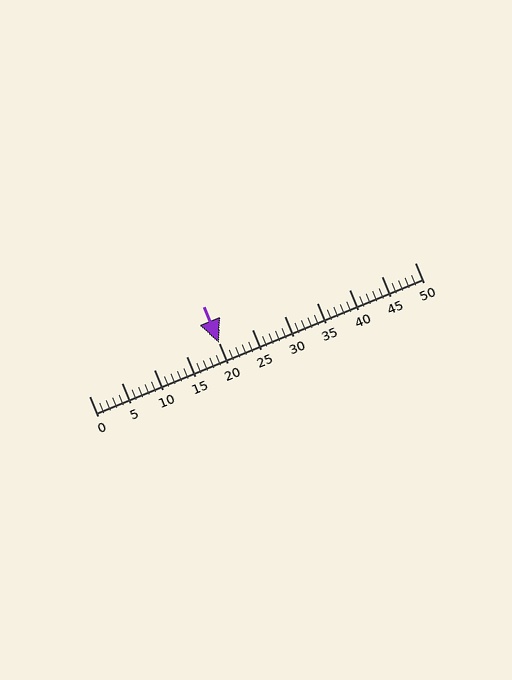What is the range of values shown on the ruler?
The ruler shows values from 0 to 50.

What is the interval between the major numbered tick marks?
The major tick marks are spaced 5 units apart.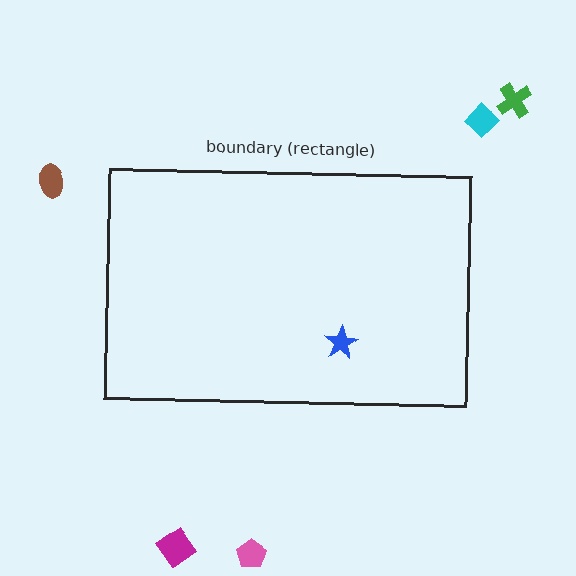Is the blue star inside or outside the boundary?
Inside.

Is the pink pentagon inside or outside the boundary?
Outside.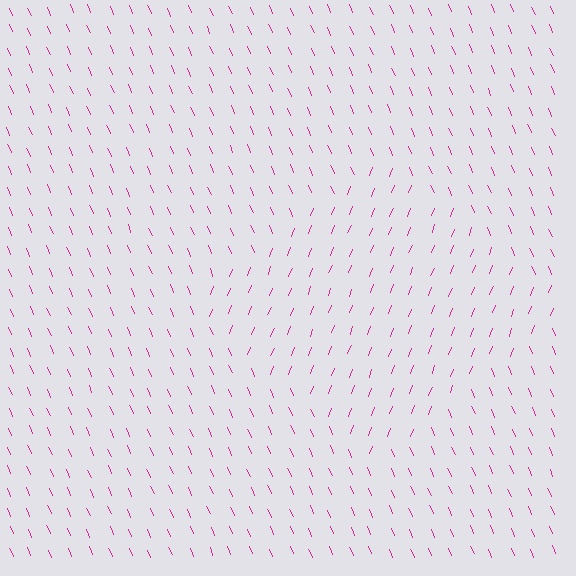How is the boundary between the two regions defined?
The boundary is defined purely by a change in line orientation (approximately 45 degrees difference). All lines are the same color and thickness.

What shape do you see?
I see a diamond.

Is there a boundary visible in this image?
Yes, there is a texture boundary formed by a change in line orientation.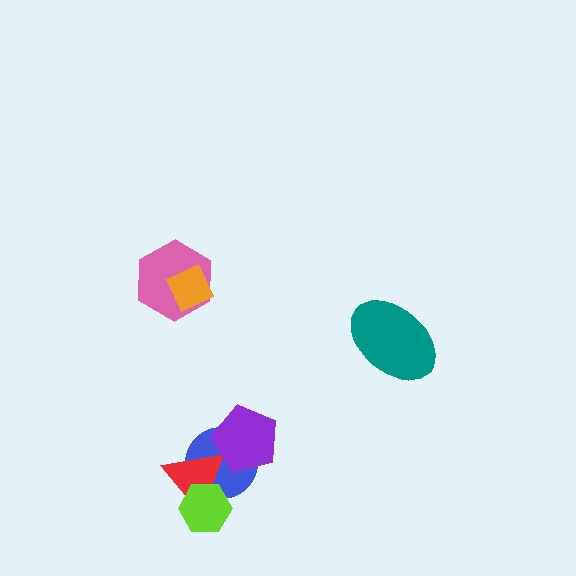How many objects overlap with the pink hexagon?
1 object overlaps with the pink hexagon.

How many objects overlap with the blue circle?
3 objects overlap with the blue circle.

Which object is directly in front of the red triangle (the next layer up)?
The purple pentagon is directly in front of the red triangle.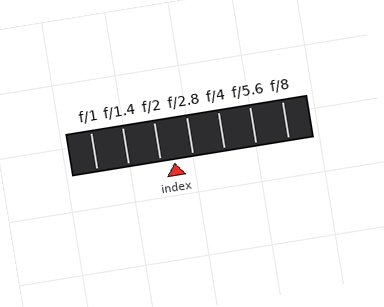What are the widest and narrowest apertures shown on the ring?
The widest aperture shown is f/1 and the narrowest is f/8.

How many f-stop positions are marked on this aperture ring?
There are 7 f-stop positions marked.